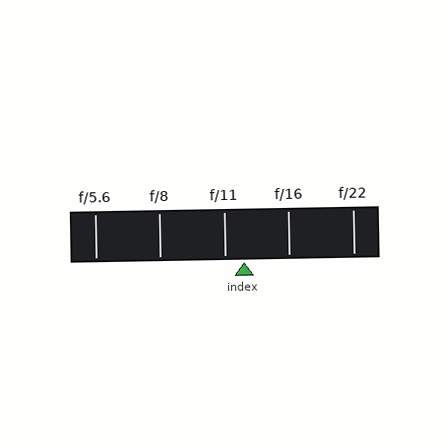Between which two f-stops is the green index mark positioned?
The index mark is between f/11 and f/16.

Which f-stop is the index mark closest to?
The index mark is closest to f/11.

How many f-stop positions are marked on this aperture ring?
There are 5 f-stop positions marked.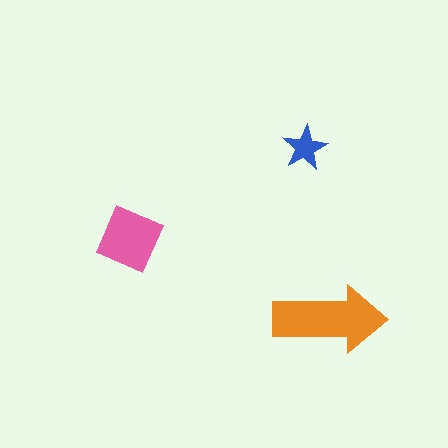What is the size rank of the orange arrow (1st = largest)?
1st.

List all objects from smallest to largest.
The blue star, the pink diamond, the orange arrow.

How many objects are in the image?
There are 3 objects in the image.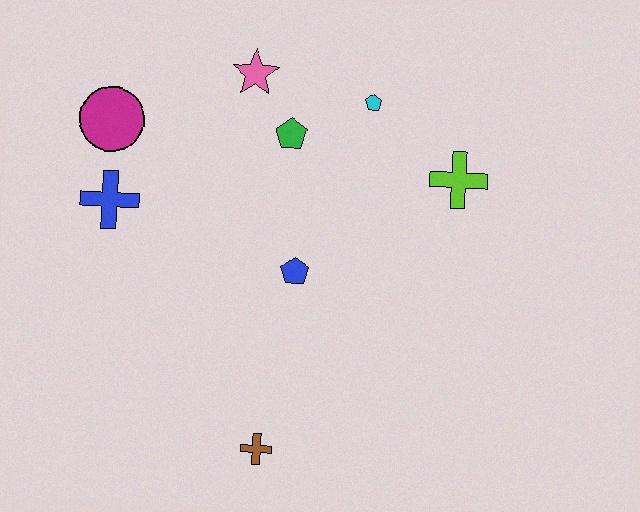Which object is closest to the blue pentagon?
The green pentagon is closest to the blue pentagon.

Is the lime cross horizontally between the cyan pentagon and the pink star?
No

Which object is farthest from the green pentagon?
The brown cross is farthest from the green pentagon.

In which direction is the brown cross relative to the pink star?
The brown cross is below the pink star.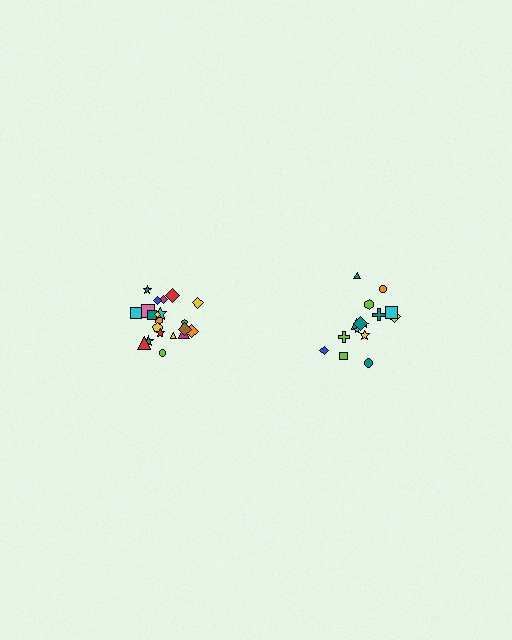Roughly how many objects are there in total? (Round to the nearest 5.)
Roughly 35 objects in total.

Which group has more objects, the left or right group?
The left group.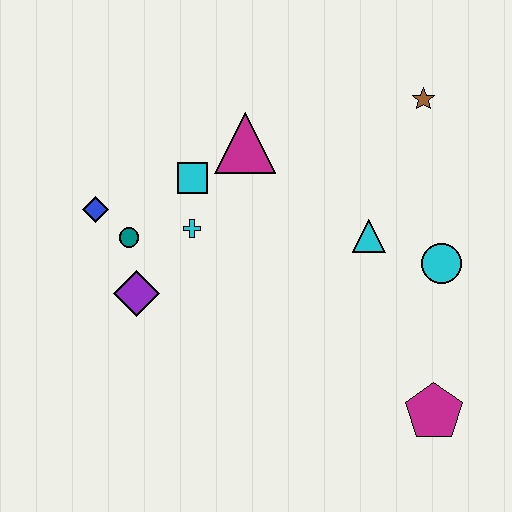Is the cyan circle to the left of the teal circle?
No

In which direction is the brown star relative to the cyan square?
The brown star is to the right of the cyan square.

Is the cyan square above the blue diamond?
Yes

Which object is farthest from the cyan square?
The magenta pentagon is farthest from the cyan square.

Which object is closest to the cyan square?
The cyan cross is closest to the cyan square.